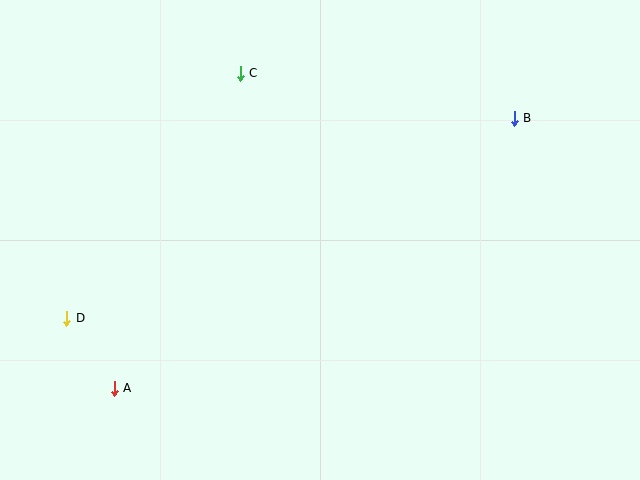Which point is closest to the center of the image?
Point C at (240, 73) is closest to the center.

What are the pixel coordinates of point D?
Point D is at (67, 318).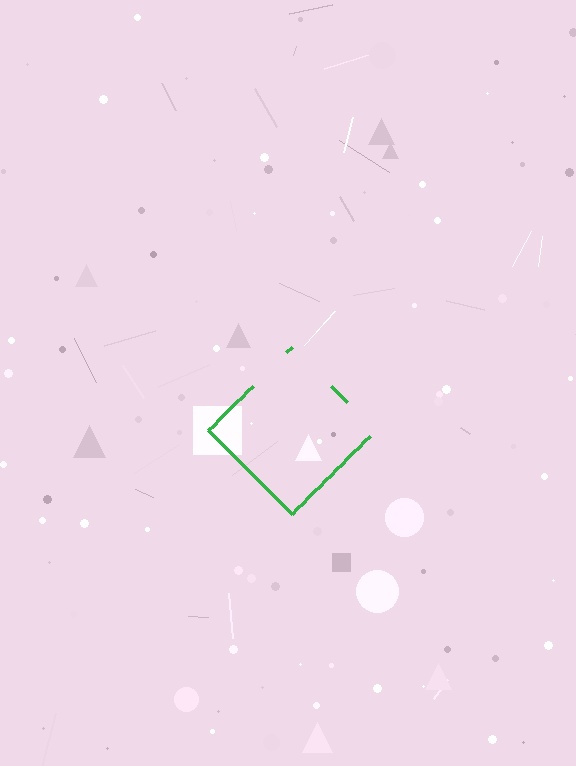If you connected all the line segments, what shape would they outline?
They would outline a diamond.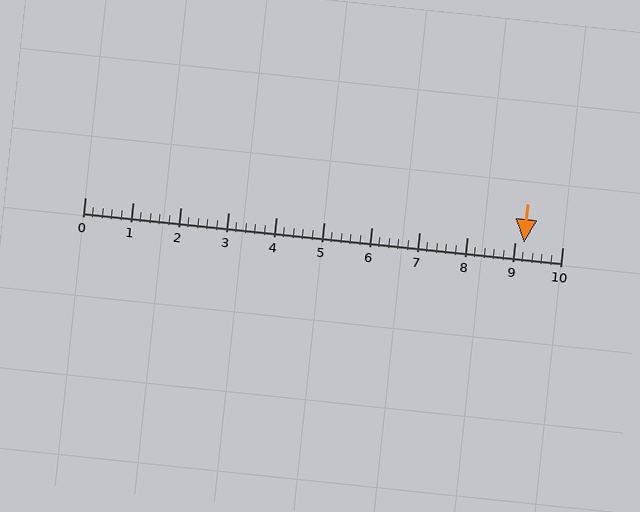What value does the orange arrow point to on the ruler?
The orange arrow points to approximately 9.2.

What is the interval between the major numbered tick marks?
The major tick marks are spaced 1 units apart.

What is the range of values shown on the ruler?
The ruler shows values from 0 to 10.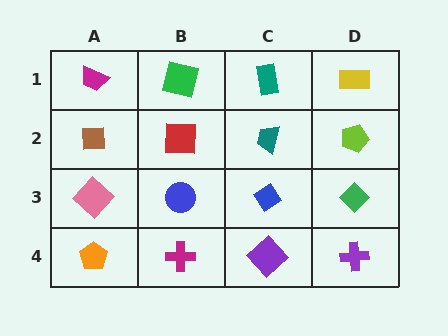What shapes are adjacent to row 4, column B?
A blue circle (row 3, column B), an orange pentagon (row 4, column A), a purple diamond (row 4, column C).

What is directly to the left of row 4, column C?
A magenta cross.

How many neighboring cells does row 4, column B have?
3.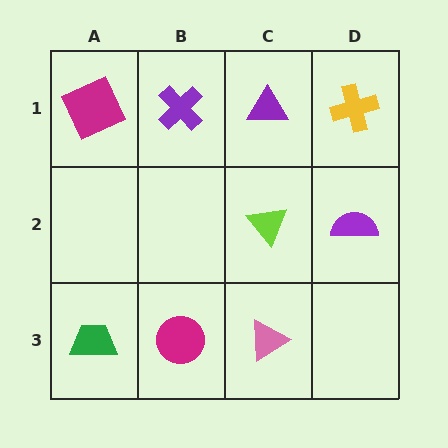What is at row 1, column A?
A magenta square.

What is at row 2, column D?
A purple semicircle.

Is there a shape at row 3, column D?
No, that cell is empty.